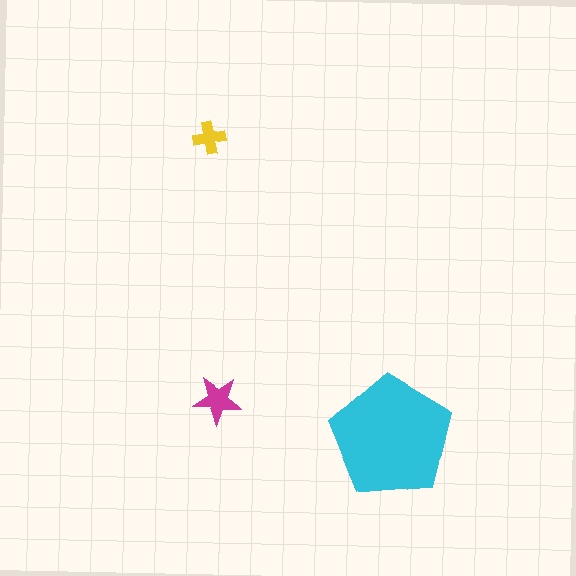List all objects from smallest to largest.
The yellow cross, the magenta star, the cyan pentagon.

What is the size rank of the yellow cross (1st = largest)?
3rd.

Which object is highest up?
The yellow cross is topmost.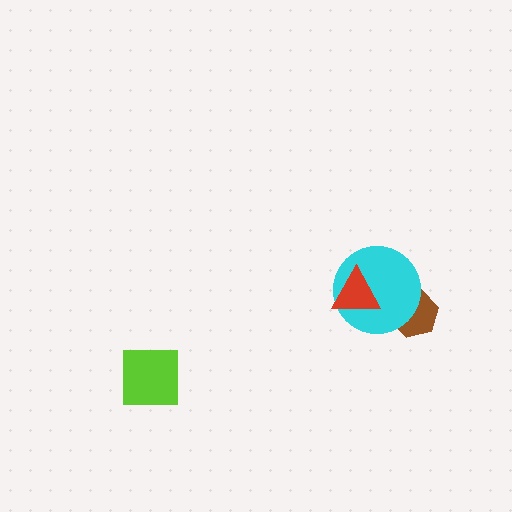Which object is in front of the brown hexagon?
The cyan circle is in front of the brown hexagon.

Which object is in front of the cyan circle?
The red triangle is in front of the cyan circle.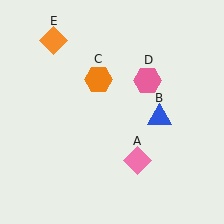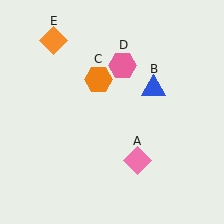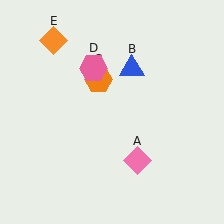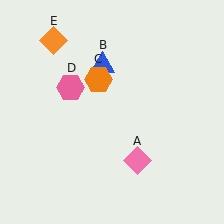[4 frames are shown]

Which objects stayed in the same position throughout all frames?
Pink diamond (object A) and orange hexagon (object C) and orange diamond (object E) remained stationary.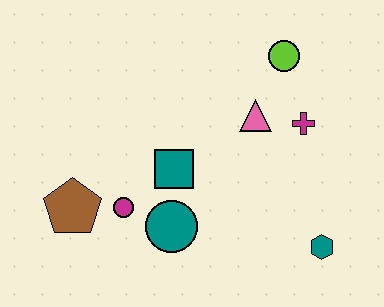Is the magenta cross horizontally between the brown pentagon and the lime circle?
No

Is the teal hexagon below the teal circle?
Yes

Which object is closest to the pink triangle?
The magenta cross is closest to the pink triangle.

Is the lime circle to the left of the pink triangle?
No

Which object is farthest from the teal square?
The teal hexagon is farthest from the teal square.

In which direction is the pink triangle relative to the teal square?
The pink triangle is to the right of the teal square.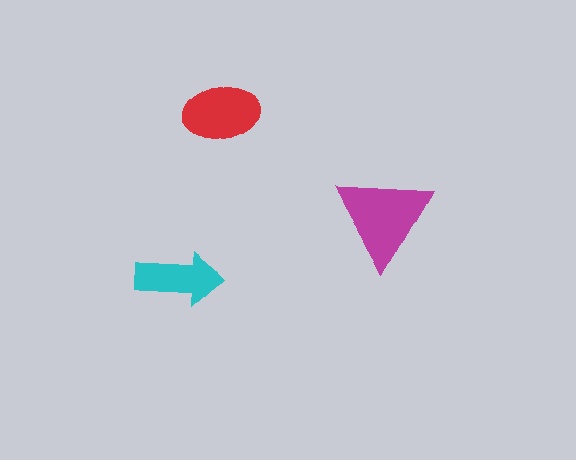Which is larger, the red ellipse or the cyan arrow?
The red ellipse.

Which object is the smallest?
The cyan arrow.